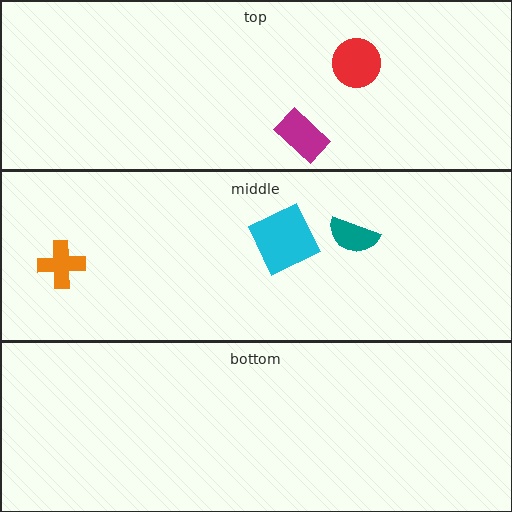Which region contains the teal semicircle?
The middle region.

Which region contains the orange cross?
The middle region.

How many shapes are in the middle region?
3.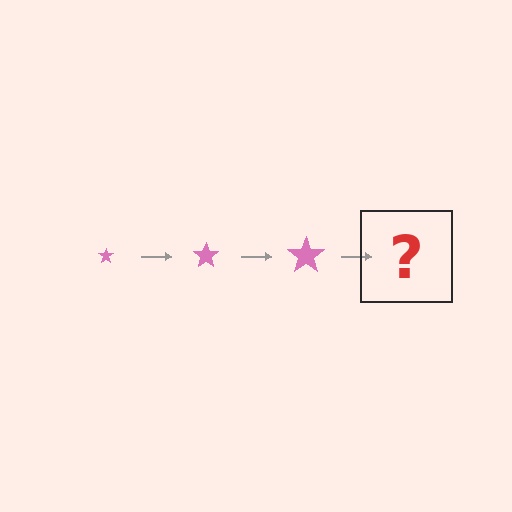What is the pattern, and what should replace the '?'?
The pattern is that the star gets progressively larger each step. The '?' should be a pink star, larger than the previous one.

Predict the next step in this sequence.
The next step is a pink star, larger than the previous one.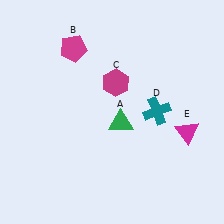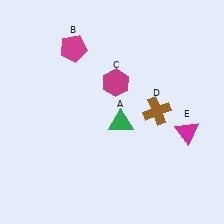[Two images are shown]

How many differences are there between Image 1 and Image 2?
There is 1 difference between the two images.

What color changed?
The cross (D) changed from teal in Image 1 to brown in Image 2.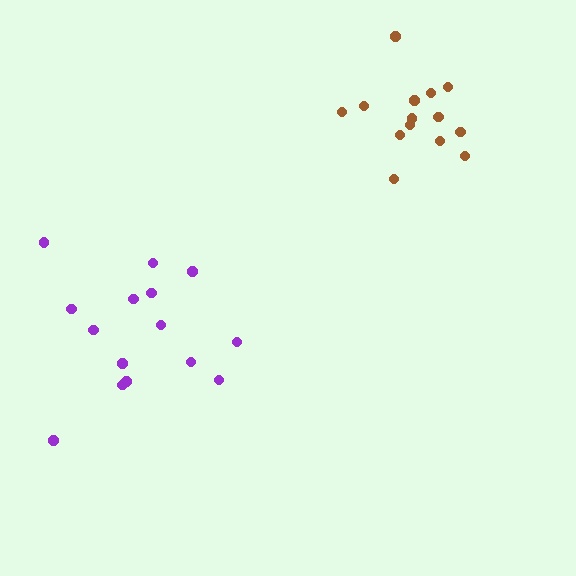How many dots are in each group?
Group 1: 15 dots, Group 2: 14 dots (29 total).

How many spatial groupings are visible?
There are 2 spatial groupings.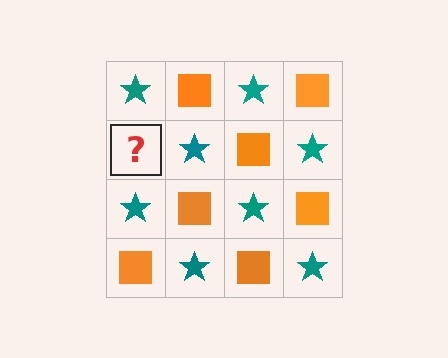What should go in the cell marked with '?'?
The missing cell should contain an orange square.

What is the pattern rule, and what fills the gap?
The rule is that it alternates teal star and orange square in a checkerboard pattern. The gap should be filled with an orange square.